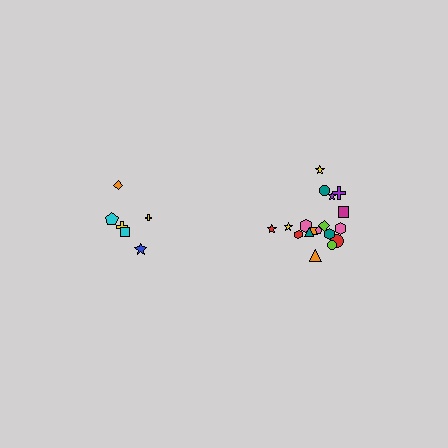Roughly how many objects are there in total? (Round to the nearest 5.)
Roughly 25 objects in total.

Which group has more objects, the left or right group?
The right group.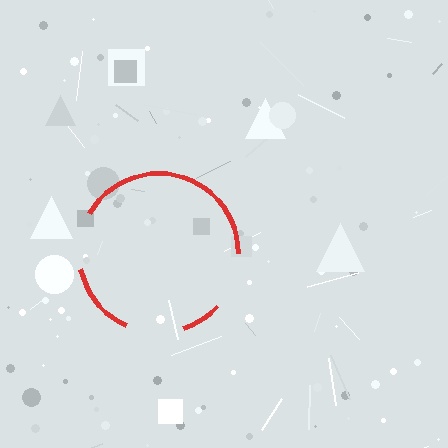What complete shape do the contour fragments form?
The contour fragments form a circle.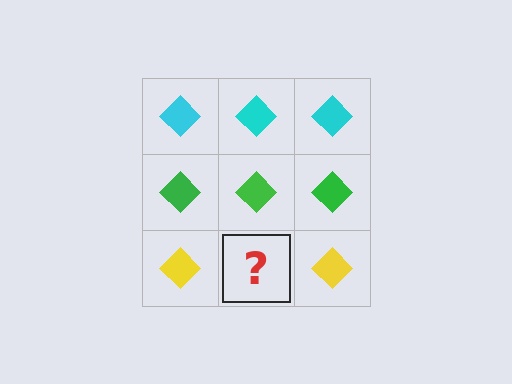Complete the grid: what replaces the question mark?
The question mark should be replaced with a yellow diamond.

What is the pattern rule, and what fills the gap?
The rule is that each row has a consistent color. The gap should be filled with a yellow diamond.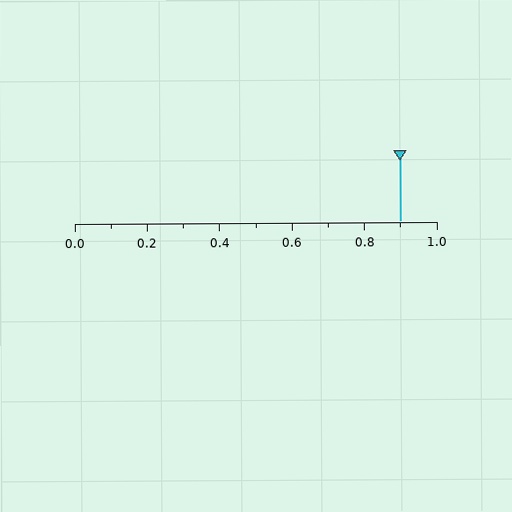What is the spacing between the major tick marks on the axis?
The major ticks are spaced 0.2 apart.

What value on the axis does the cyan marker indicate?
The marker indicates approximately 0.9.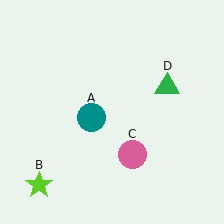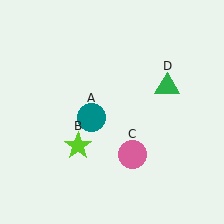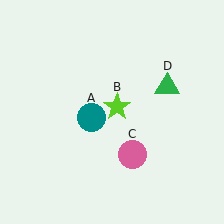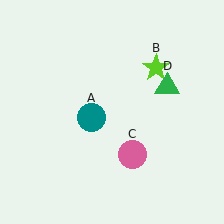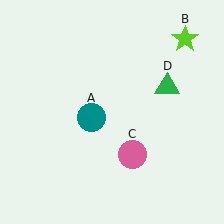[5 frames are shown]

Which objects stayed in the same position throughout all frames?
Teal circle (object A) and pink circle (object C) and green triangle (object D) remained stationary.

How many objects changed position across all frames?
1 object changed position: lime star (object B).